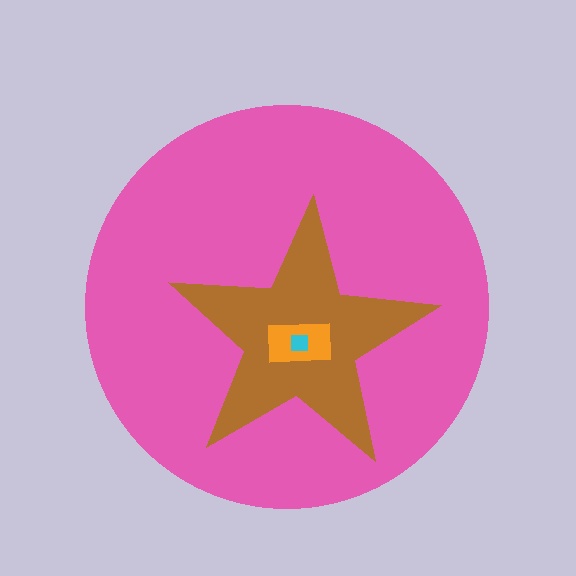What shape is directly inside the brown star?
The orange rectangle.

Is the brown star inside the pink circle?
Yes.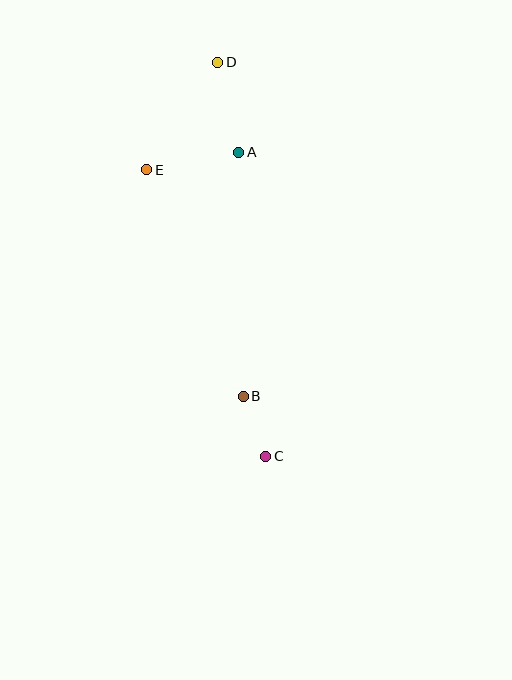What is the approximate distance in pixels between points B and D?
The distance between B and D is approximately 335 pixels.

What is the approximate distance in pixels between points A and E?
The distance between A and E is approximately 94 pixels.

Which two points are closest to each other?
Points B and C are closest to each other.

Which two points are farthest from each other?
Points C and D are farthest from each other.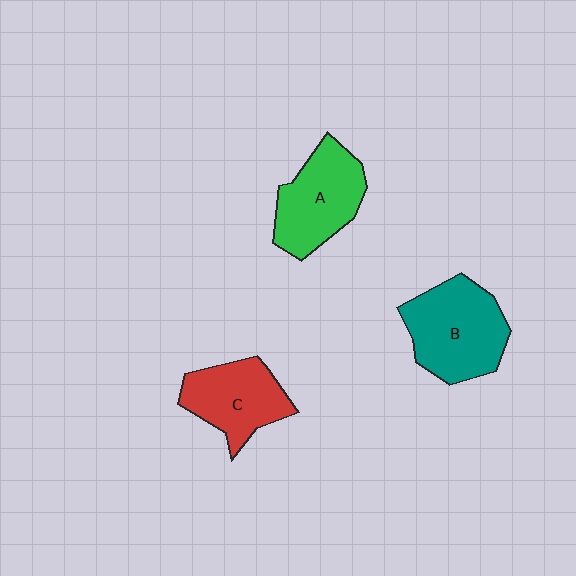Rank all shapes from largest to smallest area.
From largest to smallest: B (teal), A (green), C (red).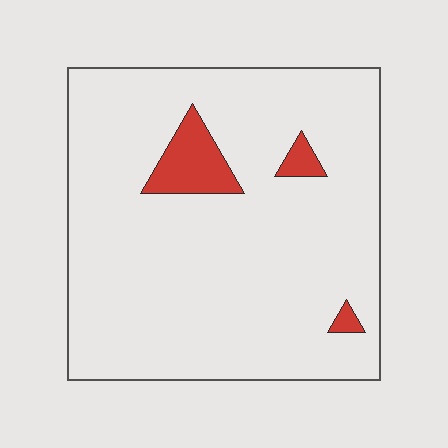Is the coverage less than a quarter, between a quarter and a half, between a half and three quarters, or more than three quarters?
Less than a quarter.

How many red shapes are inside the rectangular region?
3.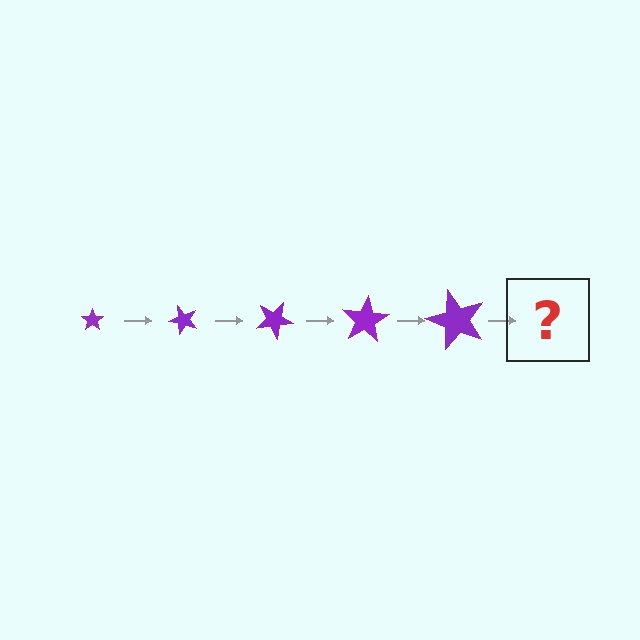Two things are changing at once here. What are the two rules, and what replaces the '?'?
The two rules are that the star grows larger each step and it rotates 50 degrees each step. The '?' should be a star, larger than the previous one and rotated 250 degrees from the start.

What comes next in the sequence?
The next element should be a star, larger than the previous one and rotated 250 degrees from the start.